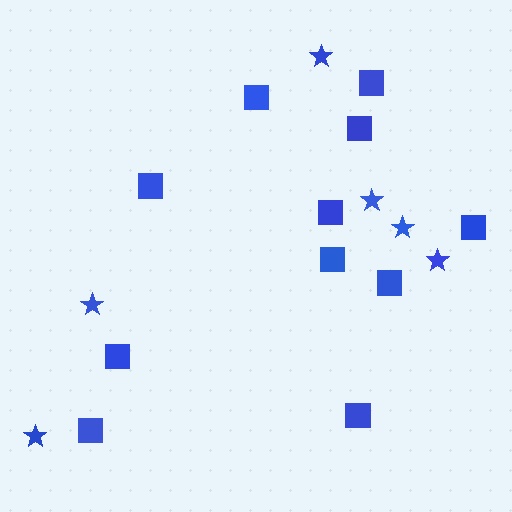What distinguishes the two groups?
There are 2 groups: one group of stars (6) and one group of squares (11).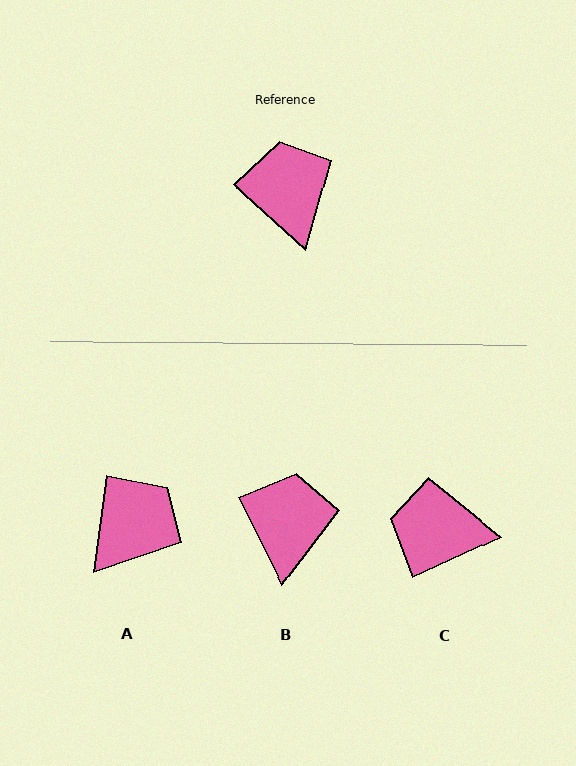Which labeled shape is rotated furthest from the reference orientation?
C, about 67 degrees away.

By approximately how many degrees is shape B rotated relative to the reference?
Approximately 21 degrees clockwise.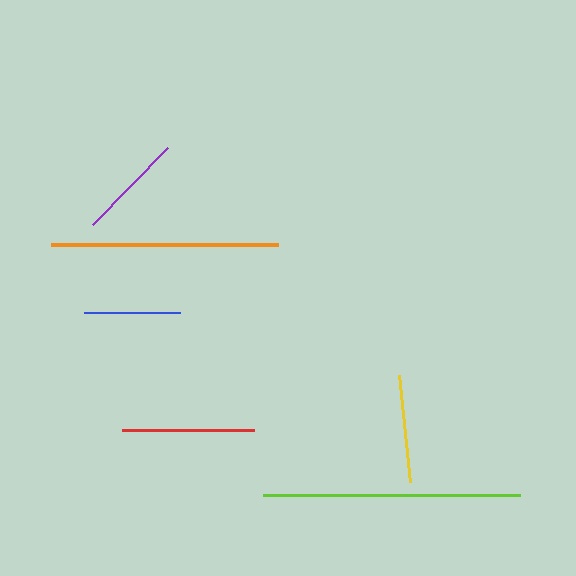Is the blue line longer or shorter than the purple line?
The purple line is longer than the blue line.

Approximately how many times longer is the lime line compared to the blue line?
The lime line is approximately 2.7 times the length of the blue line.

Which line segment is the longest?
The lime line is the longest at approximately 256 pixels.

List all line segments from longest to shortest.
From longest to shortest: lime, orange, red, yellow, purple, blue.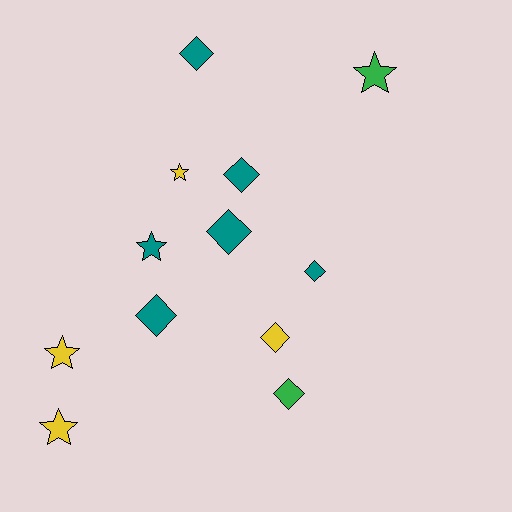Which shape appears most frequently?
Diamond, with 7 objects.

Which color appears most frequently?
Teal, with 6 objects.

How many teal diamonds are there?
There are 5 teal diamonds.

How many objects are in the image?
There are 12 objects.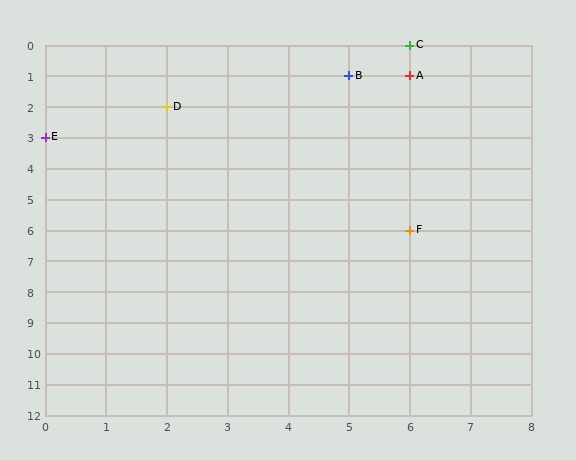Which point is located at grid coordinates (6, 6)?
Point F is at (6, 6).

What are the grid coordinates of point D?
Point D is at grid coordinates (2, 2).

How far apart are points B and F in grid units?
Points B and F are 1 column and 5 rows apart (about 5.1 grid units diagonally).